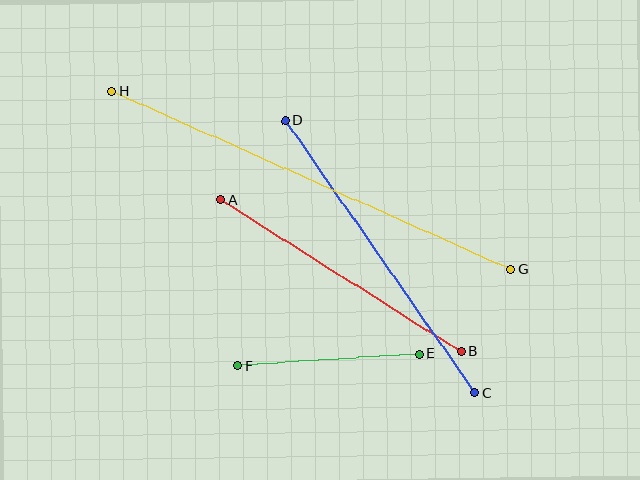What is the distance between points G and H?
The distance is approximately 438 pixels.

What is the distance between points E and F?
The distance is approximately 182 pixels.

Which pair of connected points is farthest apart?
Points G and H are farthest apart.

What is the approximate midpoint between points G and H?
The midpoint is at approximately (311, 180) pixels.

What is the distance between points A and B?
The distance is approximately 283 pixels.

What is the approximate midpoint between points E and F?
The midpoint is at approximately (328, 360) pixels.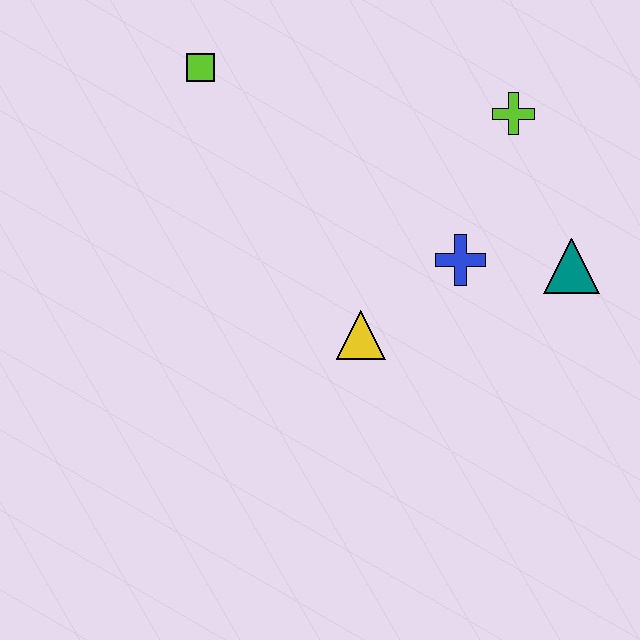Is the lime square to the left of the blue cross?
Yes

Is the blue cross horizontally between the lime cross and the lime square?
Yes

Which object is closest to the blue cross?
The teal triangle is closest to the blue cross.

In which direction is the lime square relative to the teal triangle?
The lime square is to the left of the teal triangle.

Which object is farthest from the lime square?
The teal triangle is farthest from the lime square.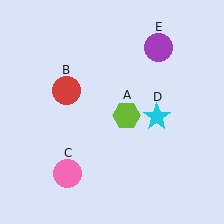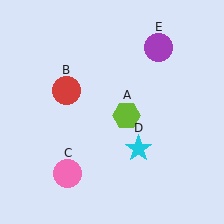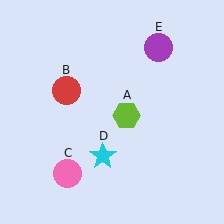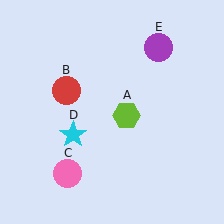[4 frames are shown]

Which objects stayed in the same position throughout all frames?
Lime hexagon (object A) and red circle (object B) and pink circle (object C) and purple circle (object E) remained stationary.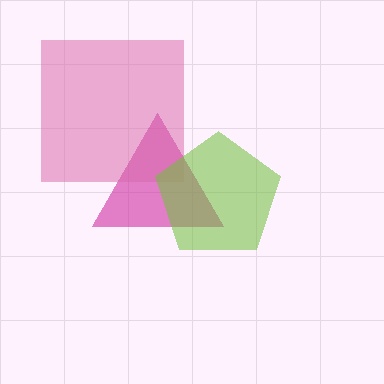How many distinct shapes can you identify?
There are 3 distinct shapes: a magenta triangle, a pink square, a lime pentagon.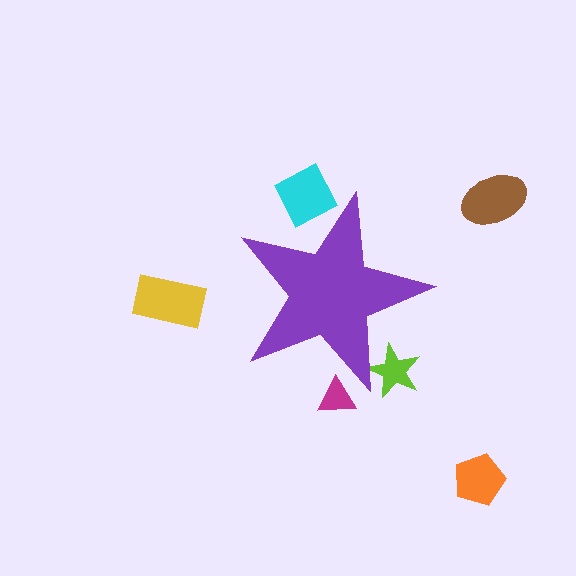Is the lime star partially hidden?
Yes, the lime star is partially hidden behind the purple star.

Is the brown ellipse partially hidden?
No, the brown ellipse is fully visible.